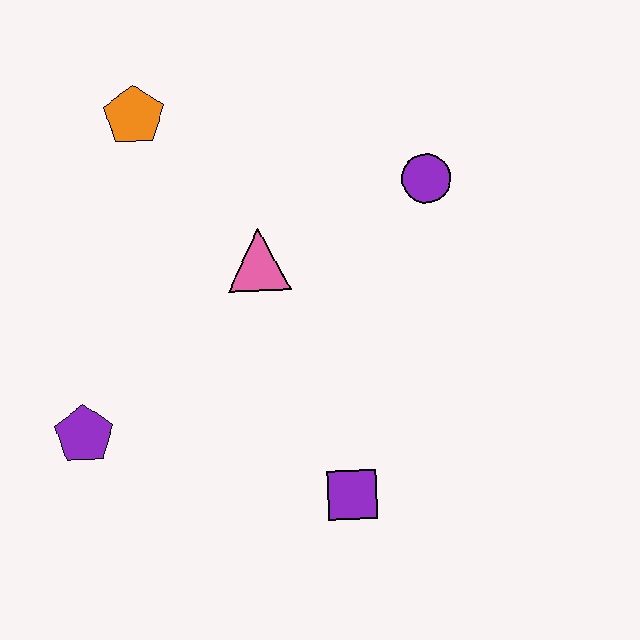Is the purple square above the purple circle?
No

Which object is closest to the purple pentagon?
The pink triangle is closest to the purple pentagon.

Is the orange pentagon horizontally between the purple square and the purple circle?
No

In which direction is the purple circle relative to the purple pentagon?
The purple circle is to the right of the purple pentagon.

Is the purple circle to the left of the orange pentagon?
No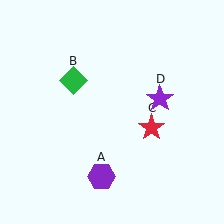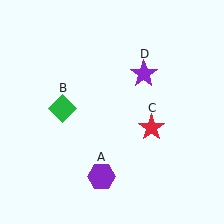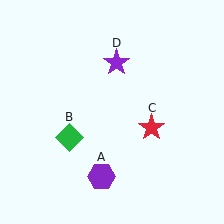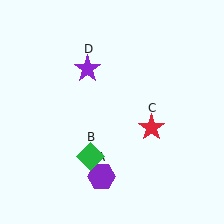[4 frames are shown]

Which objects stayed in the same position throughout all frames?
Purple hexagon (object A) and red star (object C) remained stationary.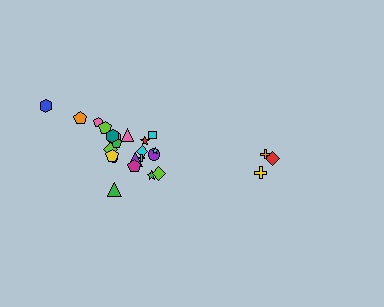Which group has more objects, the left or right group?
The left group.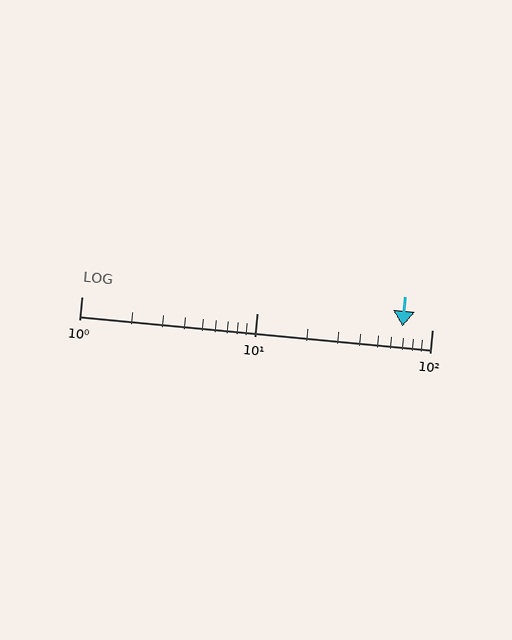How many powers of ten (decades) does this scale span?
The scale spans 2 decades, from 1 to 100.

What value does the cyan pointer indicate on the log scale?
The pointer indicates approximately 68.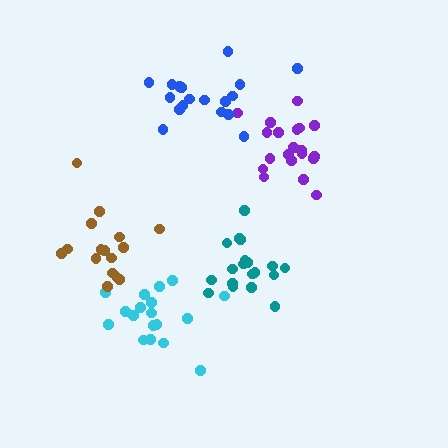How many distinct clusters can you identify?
There are 5 distinct clusters.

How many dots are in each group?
Group 1: 20 dots, Group 2: 18 dots, Group 3: 19 dots, Group 4: 16 dots, Group 5: 18 dots (91 total).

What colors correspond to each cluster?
The clusters are colored: purple, cyan, teal, brown, blue.